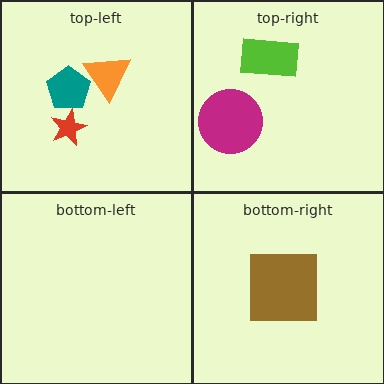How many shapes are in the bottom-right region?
1.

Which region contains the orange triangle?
The top-left region.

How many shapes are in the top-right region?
2.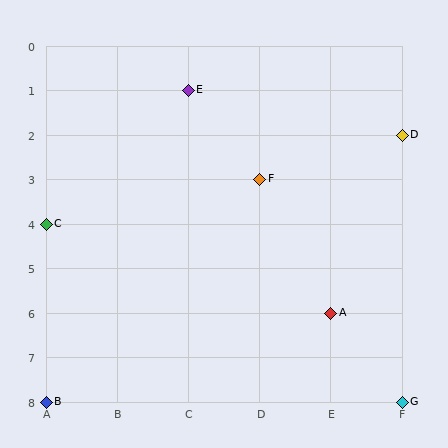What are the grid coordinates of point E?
Point E is at grid coordinates (C, 1).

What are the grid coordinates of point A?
Point A is at grid coordinates (E, 6).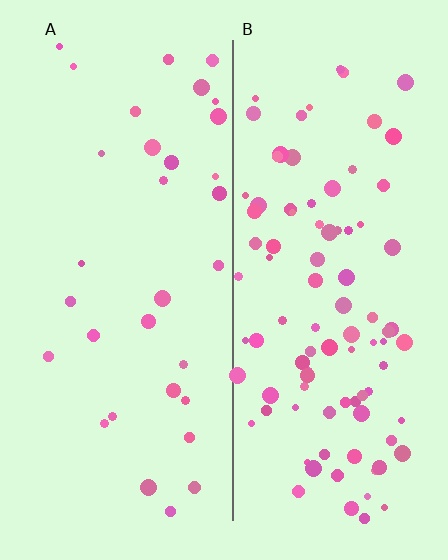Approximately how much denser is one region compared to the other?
Approximately 2.9× — region B over region A.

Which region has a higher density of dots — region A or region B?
B (the right).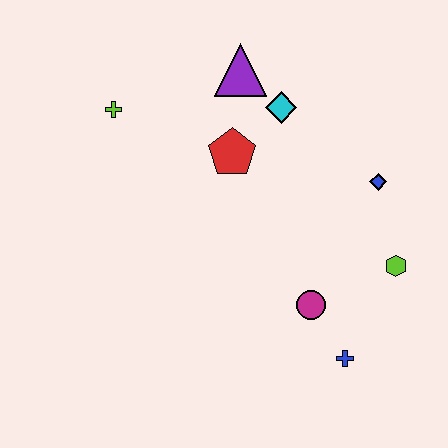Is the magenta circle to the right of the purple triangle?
Yes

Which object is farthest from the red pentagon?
The blue cross is farthest from the red pentagon.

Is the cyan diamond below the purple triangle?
Yes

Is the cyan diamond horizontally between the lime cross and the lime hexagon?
Yes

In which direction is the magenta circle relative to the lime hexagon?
The magenta circle is to the left of the lime hexagon.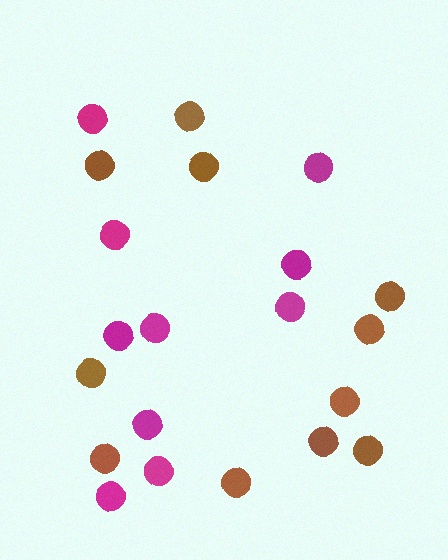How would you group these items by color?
There are 2 groups: one group of magenta circles (10) and one group of brown circles (11).